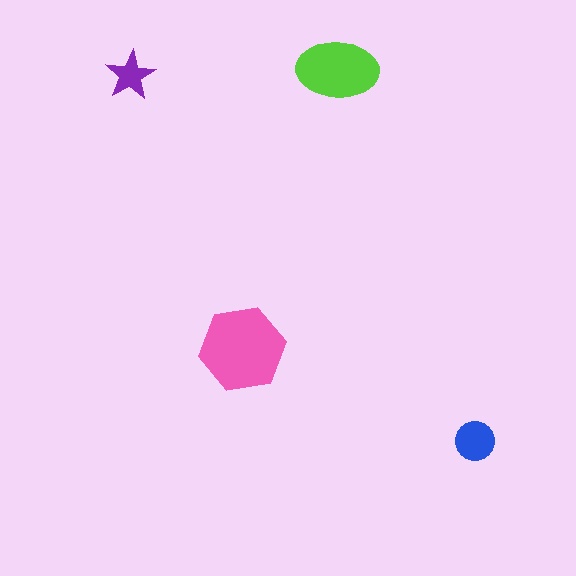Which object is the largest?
The pink hexagon.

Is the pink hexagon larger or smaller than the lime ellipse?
Larger.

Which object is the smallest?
The purple star.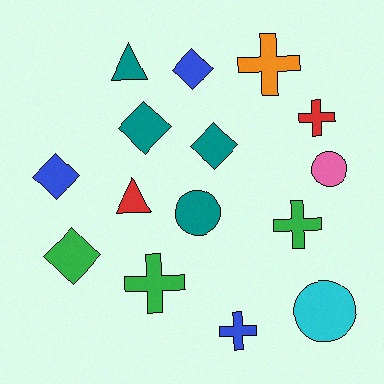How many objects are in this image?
There are 15 objects.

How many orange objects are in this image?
There is 1 orange object.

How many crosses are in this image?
There are 5 crosses.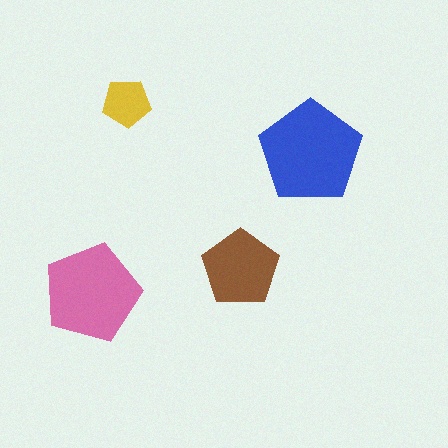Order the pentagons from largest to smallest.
the blue one, the pink one, the brown one, the yellow one.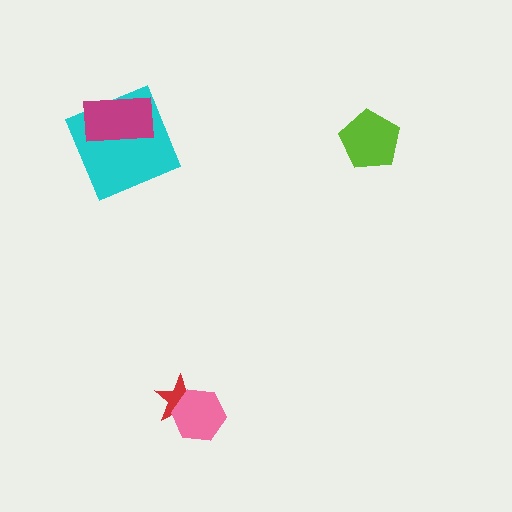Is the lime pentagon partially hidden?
No, no other shape covers it.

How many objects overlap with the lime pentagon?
0 objects overlap with the lime pentagon.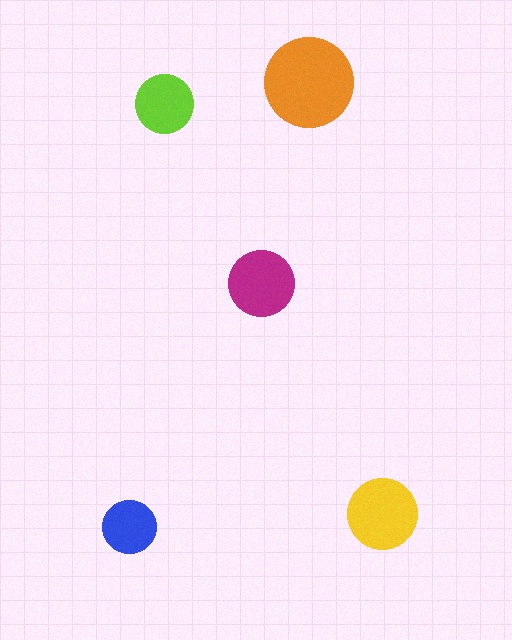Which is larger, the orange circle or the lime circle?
The orange one.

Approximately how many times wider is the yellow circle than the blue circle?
About 1.5 times wider.